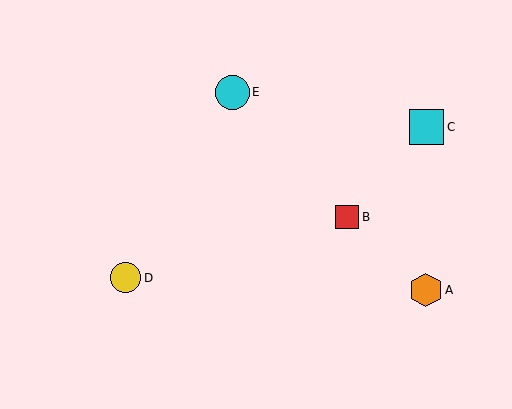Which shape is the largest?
The cyan square (labeled C) is the largest.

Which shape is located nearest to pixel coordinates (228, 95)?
The cyan circle (labeled E) at (232, 92) is nearest to that location.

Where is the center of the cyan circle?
The center of the cyan circle is at (232, 92).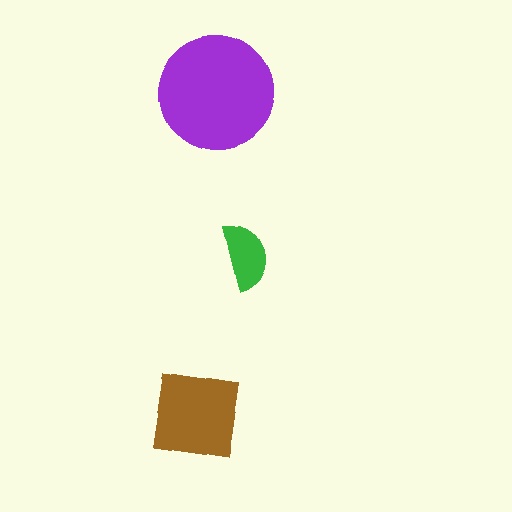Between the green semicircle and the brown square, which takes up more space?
The brown square.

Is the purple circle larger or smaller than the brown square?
Larger.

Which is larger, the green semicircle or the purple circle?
The purple circle.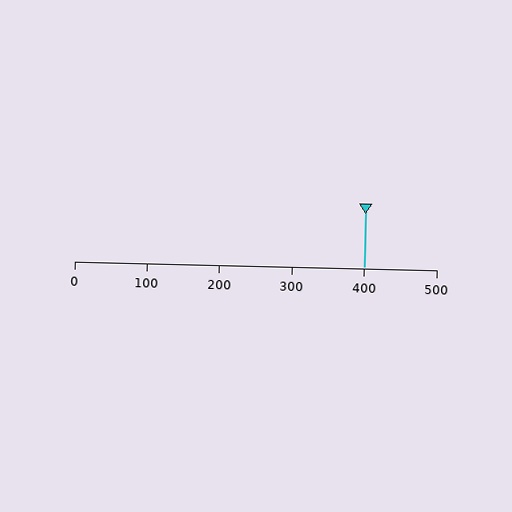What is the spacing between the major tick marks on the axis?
The major ticks are spaced 100 apart.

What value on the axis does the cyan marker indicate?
The marker indicates approximately 400.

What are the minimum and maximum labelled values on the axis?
The axis runs from 0 to 500.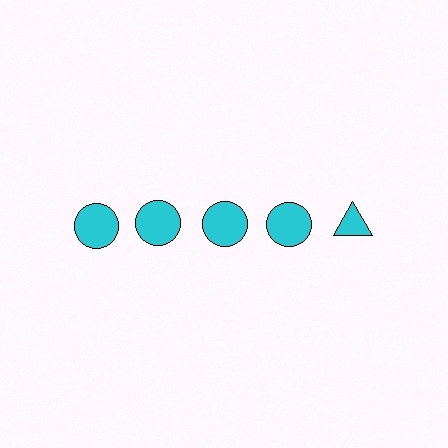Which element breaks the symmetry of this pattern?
The cyan triangle in the top row, rightmost column breaks the symmetry. All other shapes are cyan circles.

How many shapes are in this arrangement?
There are 5 shapes arranged in a grid pattern.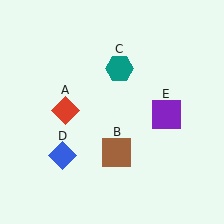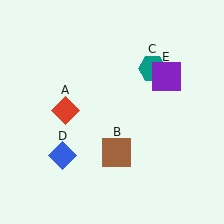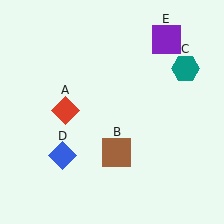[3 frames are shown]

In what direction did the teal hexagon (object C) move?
The teal hexagon (object C) moved right.